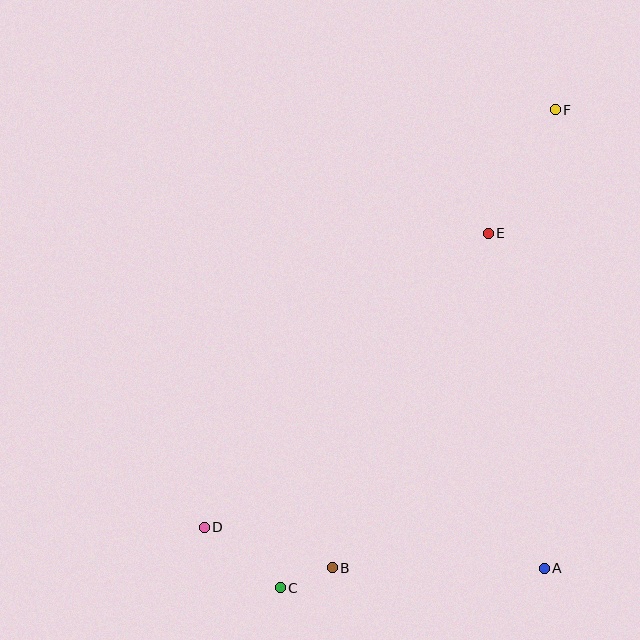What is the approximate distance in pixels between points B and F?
The distance between B and F is approximately 509 pixels.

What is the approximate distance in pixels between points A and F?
The distance between A and F is approximately 458 pixels.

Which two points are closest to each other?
Points B and C are closest to each other.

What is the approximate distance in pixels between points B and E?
The distance between B and E is approximately 369 pixels.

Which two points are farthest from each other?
Points C and F are farthest from each other.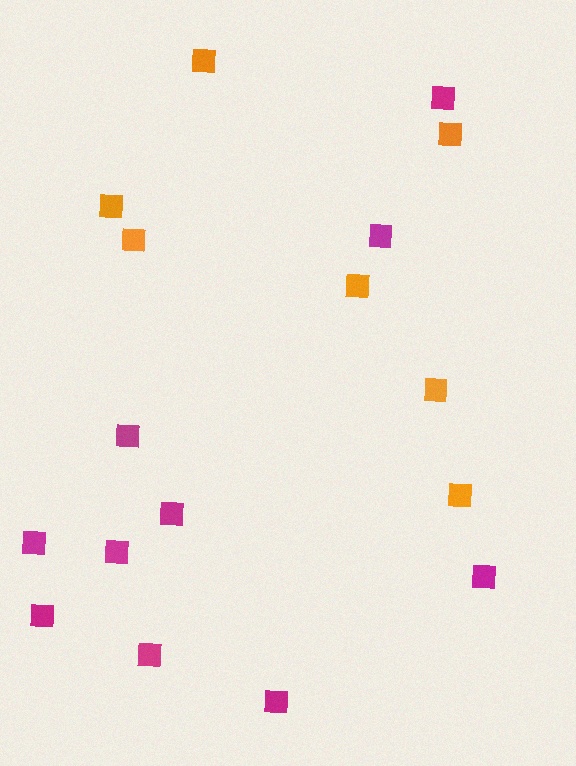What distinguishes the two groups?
There are 2 groups: one group of orange squares (7) and one group of magenta squares (10).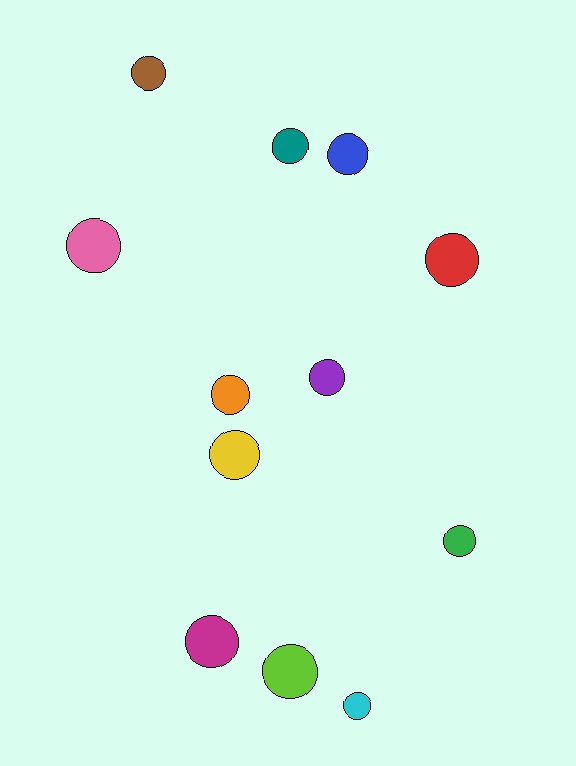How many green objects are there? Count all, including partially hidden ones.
There is 1 green object.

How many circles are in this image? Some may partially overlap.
There are 12 circles.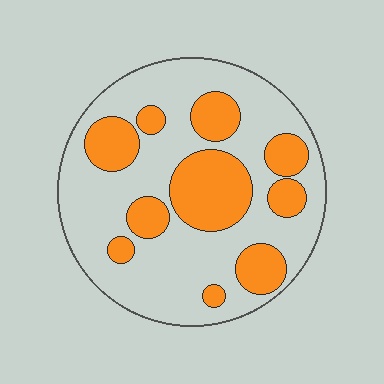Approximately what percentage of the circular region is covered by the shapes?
Approximately 30%.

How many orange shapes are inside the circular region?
10.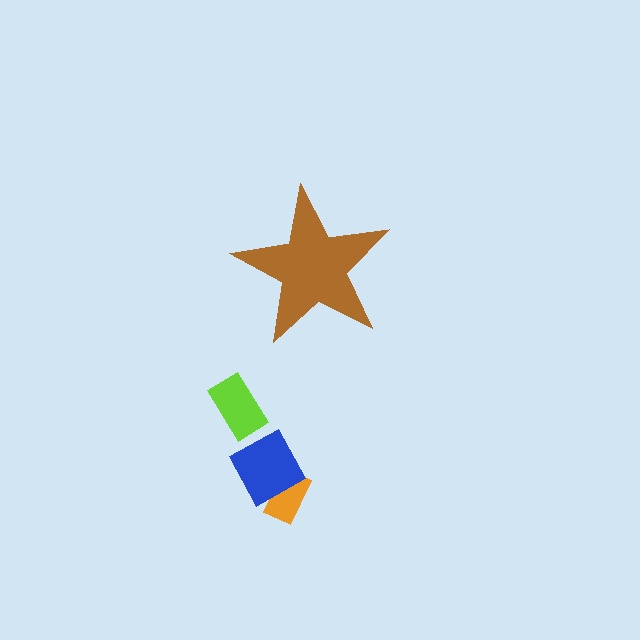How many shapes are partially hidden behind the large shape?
0 shapes are partially hidden.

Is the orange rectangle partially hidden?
No, the orange rectangle is fully visible.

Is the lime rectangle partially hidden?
No, the lime rectangle is fully visible.